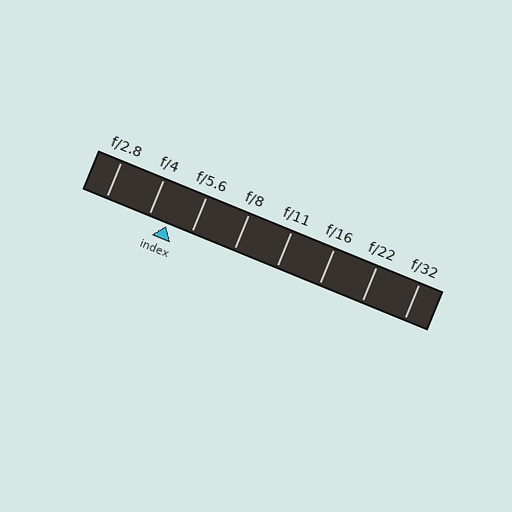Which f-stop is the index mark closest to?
The index mark is closest to f/4.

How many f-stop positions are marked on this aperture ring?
There are 8 f-stop positions marked.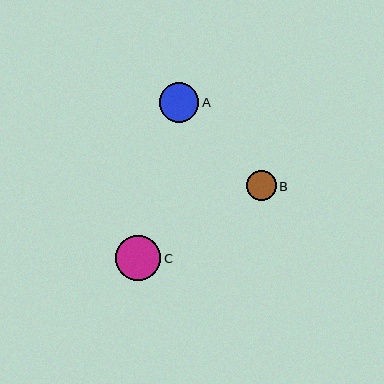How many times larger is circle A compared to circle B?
Circle A is approximately 1.3 times the size of circle B.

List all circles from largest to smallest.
From largest to smallest: C, A, B.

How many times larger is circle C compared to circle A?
Circle C is approximately 1.1 times the size of circle A.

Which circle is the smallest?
Circle B is the smallest with a size of approximately 30 pixels.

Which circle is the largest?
Circle C is the largest with a size of approximately 45 pixels.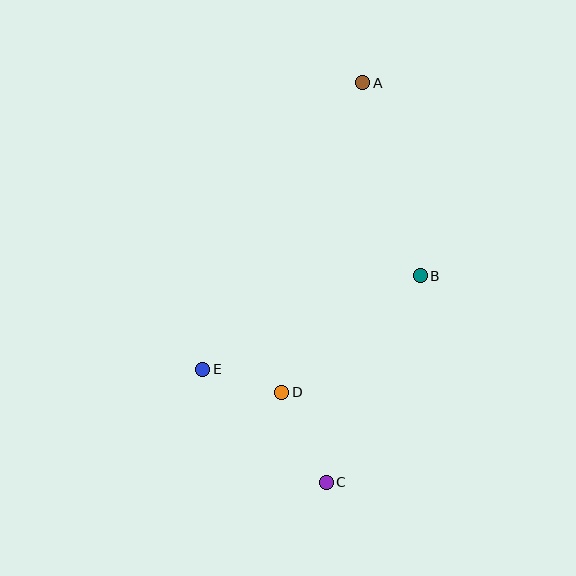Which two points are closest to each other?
Points D and E are closest to each other.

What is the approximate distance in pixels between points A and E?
The distance between A and E is approximately 328 pixels.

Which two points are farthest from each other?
Points A and C are farthest from each other.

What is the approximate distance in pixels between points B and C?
The distance between B and C is approximately 227 pixels.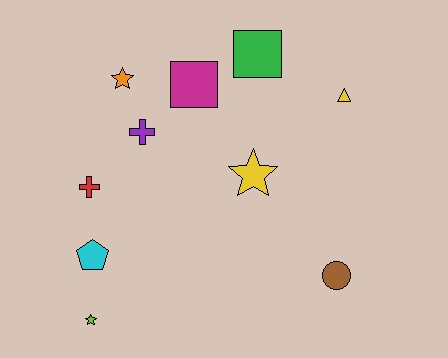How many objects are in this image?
There are 10 objects.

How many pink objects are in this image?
There are no pink objects.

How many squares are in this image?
There are 2 squares.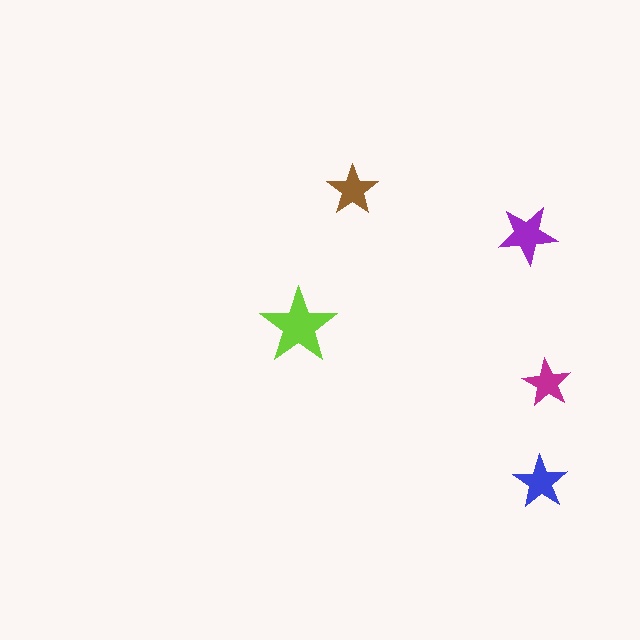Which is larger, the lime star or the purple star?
The lime one.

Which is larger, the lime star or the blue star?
The lime one.